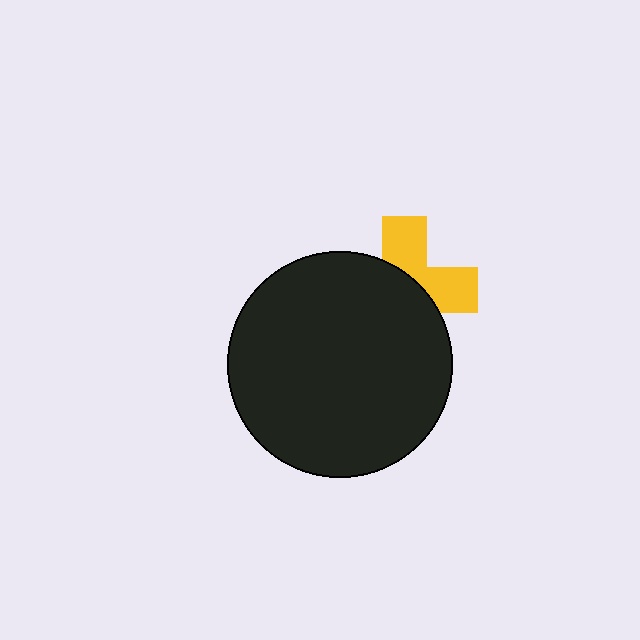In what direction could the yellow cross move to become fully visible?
The yellow cross could move toward the upper-right. That would shift it out from behind the black circle entirely.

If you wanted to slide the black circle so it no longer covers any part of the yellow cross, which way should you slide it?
Slide it toward the lower-left — that is the most direct way to separate the two shapes.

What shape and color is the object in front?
The object in front is a black circle.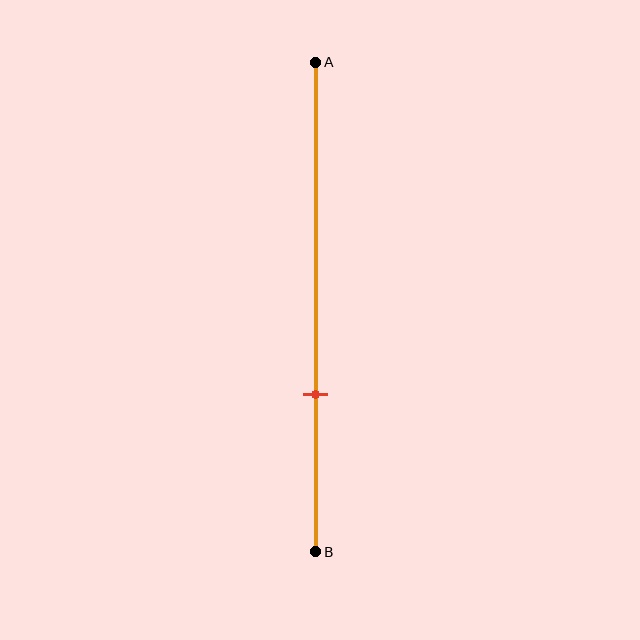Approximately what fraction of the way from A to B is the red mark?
The red mark is approximately 70% of the way from A to B.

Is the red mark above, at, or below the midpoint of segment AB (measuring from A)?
The red mark is below the midpoint of segment AB.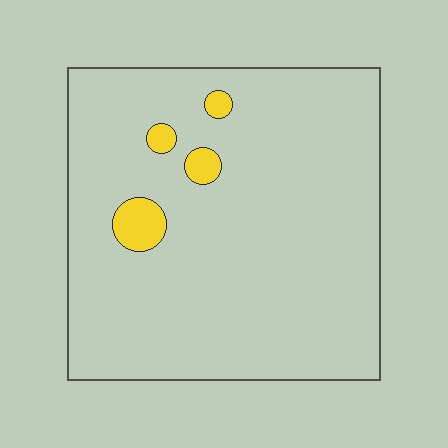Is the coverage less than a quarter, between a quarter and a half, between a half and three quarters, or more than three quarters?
Less than a quarter.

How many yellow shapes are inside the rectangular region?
4.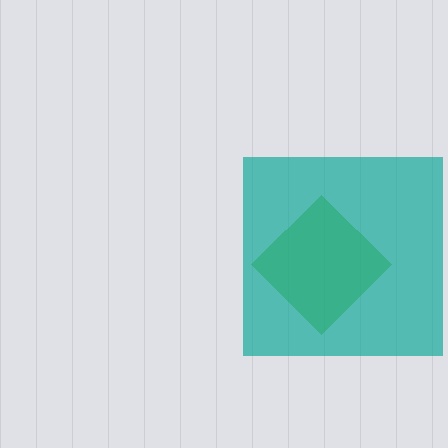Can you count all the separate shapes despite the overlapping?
Yes, there are 2 separate shapes.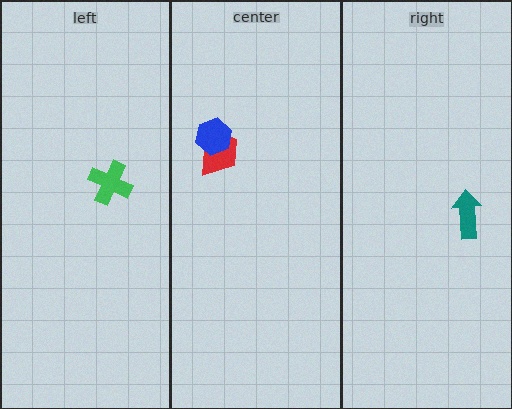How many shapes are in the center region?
2.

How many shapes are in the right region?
1.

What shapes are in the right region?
The teal arrow.